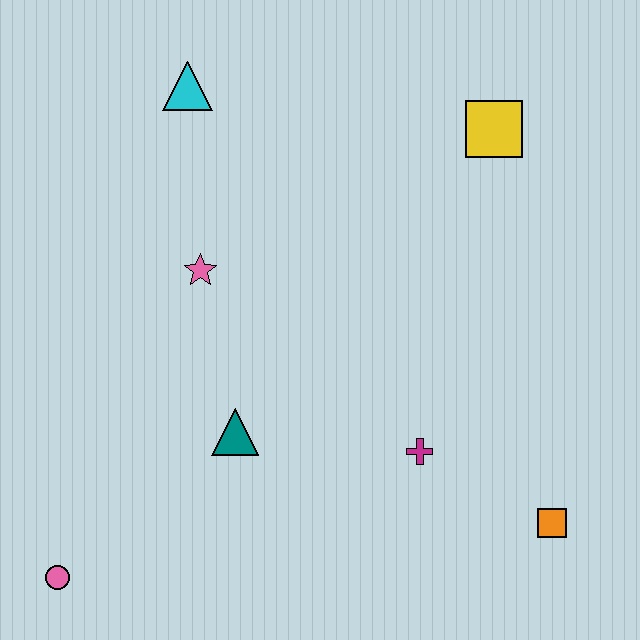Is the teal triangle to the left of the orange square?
Yes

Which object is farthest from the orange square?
The cyan triangle is farthest from the orange square.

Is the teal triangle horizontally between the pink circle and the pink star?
No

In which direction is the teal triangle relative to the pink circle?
The teal triangle is to the right of the pink circle.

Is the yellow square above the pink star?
Yes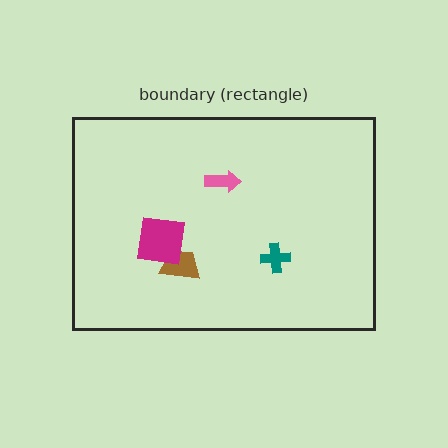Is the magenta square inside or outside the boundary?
Inside.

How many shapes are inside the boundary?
4 inside, 0 outside.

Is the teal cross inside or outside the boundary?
Inside.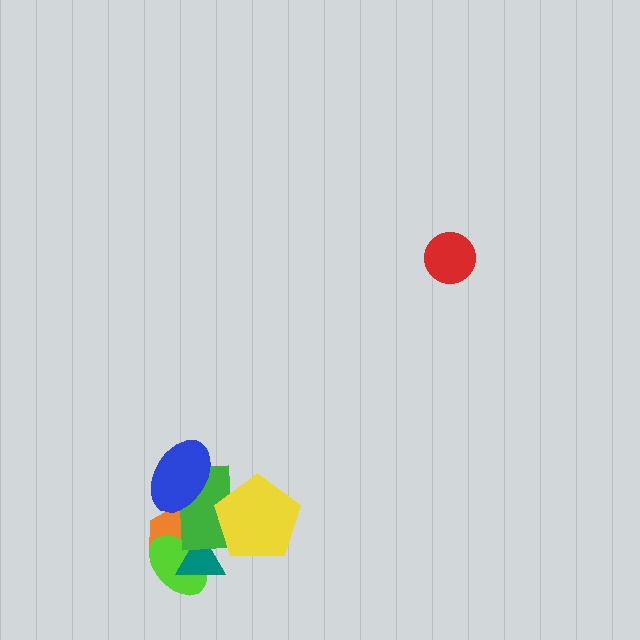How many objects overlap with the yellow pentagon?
1 object overlaps with the yellow pentagon.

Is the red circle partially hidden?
No, no other shape covers it.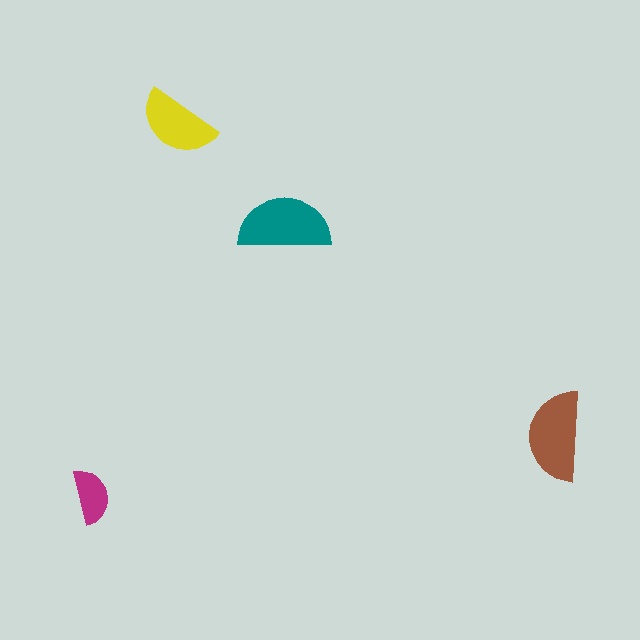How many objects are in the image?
There are 4 objects in the image.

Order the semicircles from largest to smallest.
the teal one, the brown one, the yellow one, the magenta one.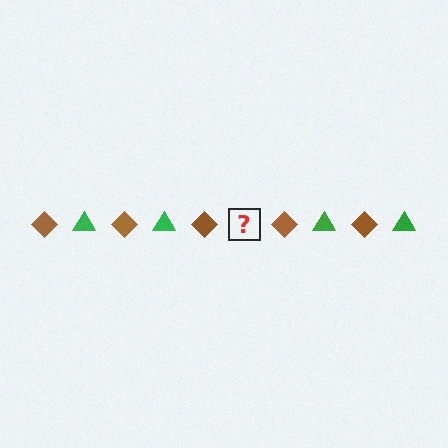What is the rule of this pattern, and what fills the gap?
The rule is that the pattern alternates between brown diamond and green triangle. The gap should be filled with a green triangle.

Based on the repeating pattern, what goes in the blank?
The blank should be a green triangle.